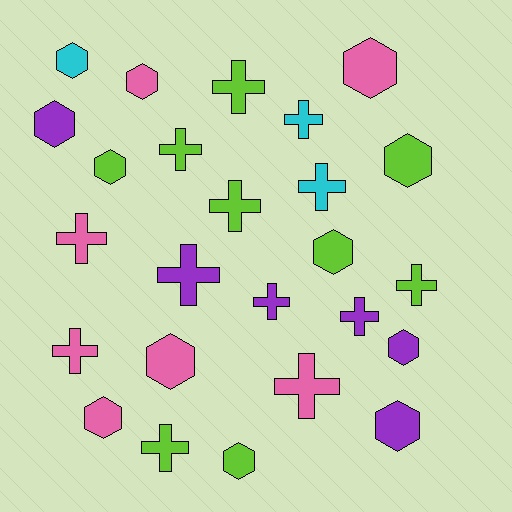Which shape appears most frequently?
Cross, with 13 objects.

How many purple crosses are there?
There are 3 purple crosses.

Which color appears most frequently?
Lime, with 9 objects.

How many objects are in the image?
There are 25 objects.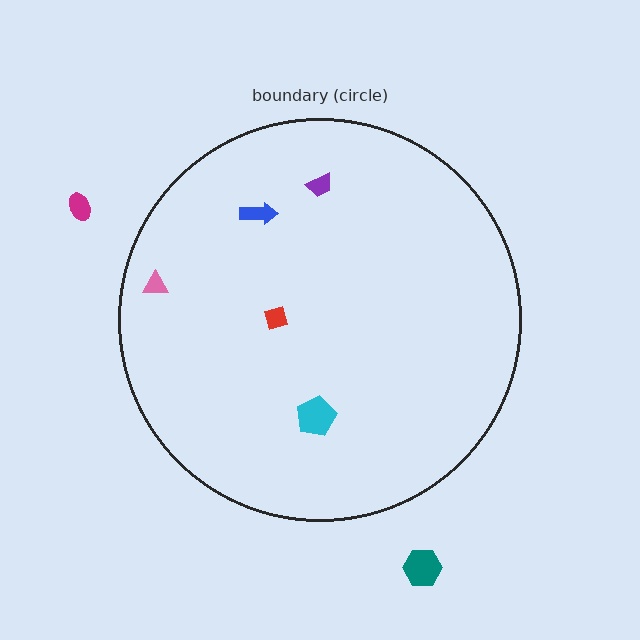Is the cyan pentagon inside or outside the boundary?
Inside.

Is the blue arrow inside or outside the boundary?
Inside.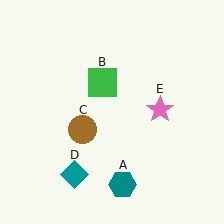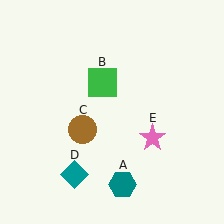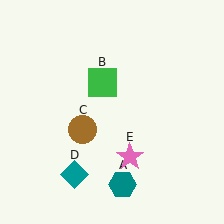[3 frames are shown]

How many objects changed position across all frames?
1 object changed position: pink star (object E).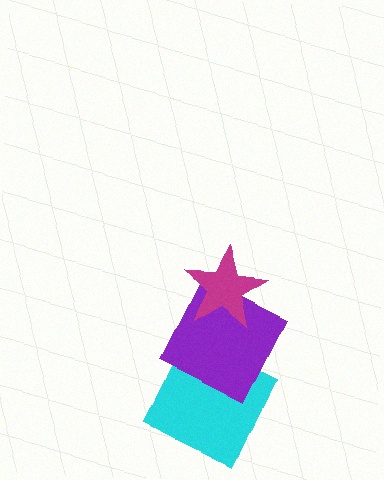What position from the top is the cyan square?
The cyan square is 3rd from the top.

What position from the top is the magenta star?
The magenta star is 1st from the top.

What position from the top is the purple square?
The purple square is 2nd from the top.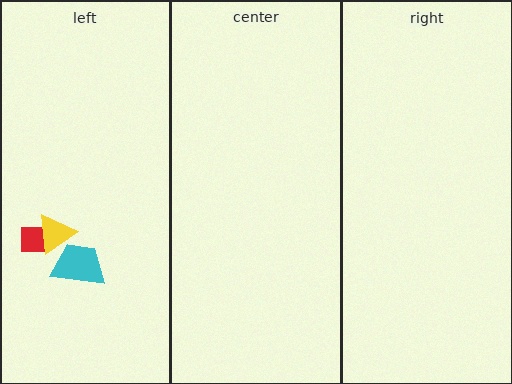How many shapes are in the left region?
3.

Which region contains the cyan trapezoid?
The left region.